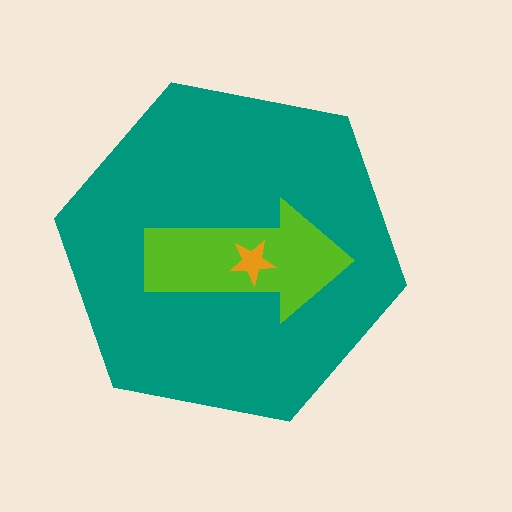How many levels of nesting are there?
3.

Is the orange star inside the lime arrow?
Yes.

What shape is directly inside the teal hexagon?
The lime arrow.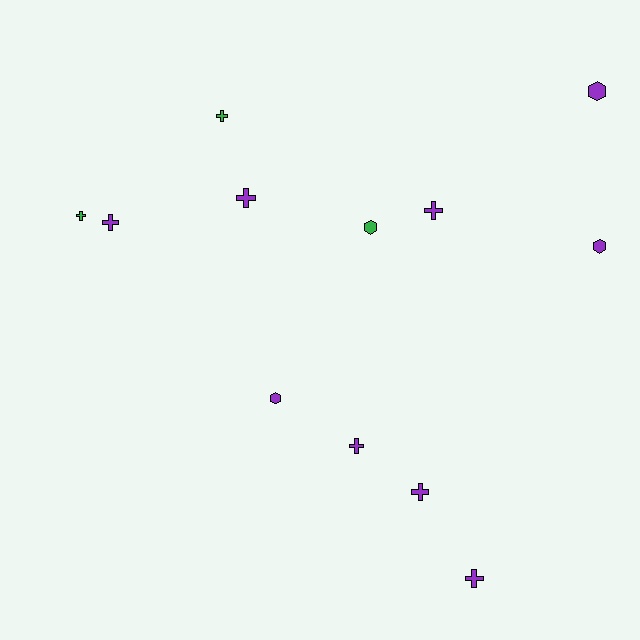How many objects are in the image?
There are 12 objects.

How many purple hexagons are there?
There are 3 purple hexagons.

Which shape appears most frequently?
Cross, with 8 objects.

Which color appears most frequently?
Purple, with 9 objects.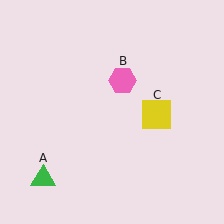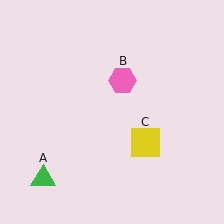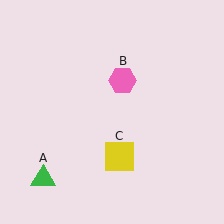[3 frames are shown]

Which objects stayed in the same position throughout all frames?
Green triangle (object A) and pink hexagon (object B) remained stationary.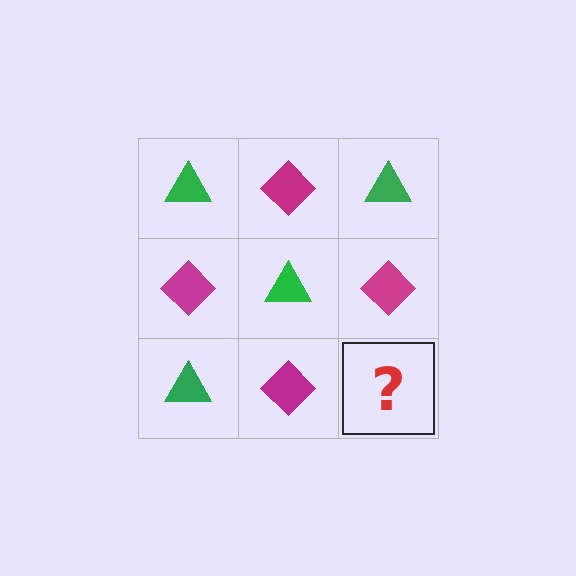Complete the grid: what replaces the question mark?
The question mark should be replaced with a green triangle.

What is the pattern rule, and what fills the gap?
The rule is that it alternates green triangle and magenta diamond in a checkerboard pattern. The gap should be filled with a green triangle.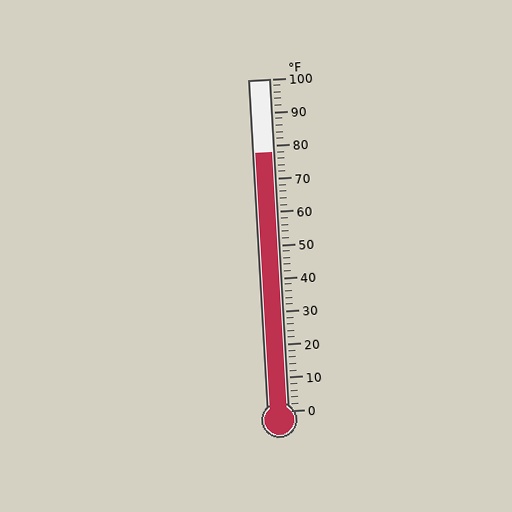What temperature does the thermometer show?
The thermometer shows approximately 78°F.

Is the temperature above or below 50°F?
The temperature is above 50°F.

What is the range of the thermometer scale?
The thermometer scale ranges from 0°F to 100°F.